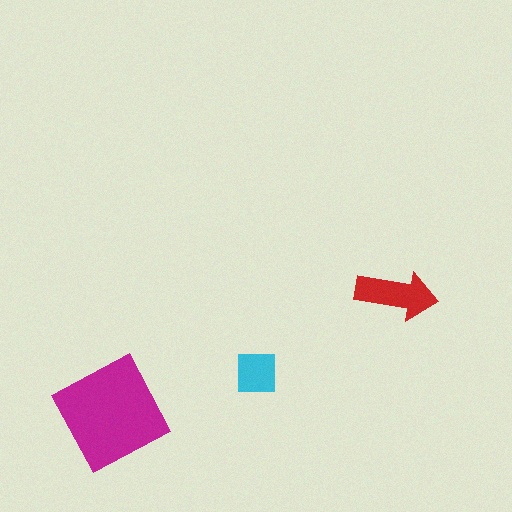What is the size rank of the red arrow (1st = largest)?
2nd.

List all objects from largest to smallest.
The magenta diamond, the red arrow, the cyan square.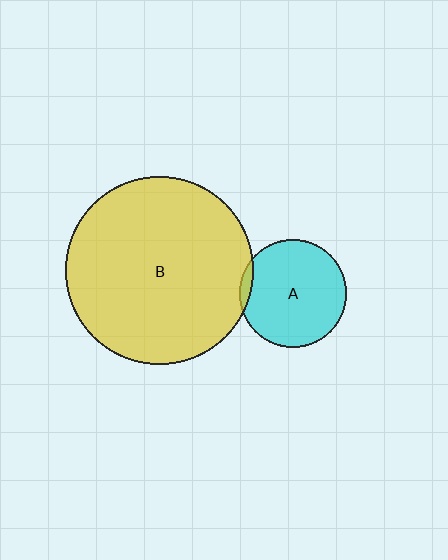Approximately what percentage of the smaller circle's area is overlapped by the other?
Approximately 5%.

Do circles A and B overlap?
Yes.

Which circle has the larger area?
Circle B (yellow).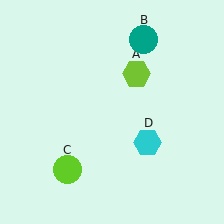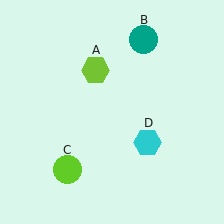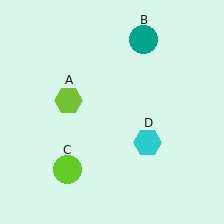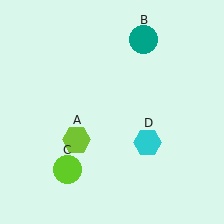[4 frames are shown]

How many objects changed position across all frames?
1 object changed position: lime hexagon (object A).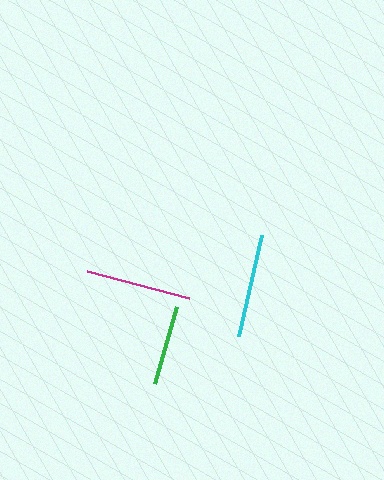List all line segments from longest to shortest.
From longest to shortest: magenta, cyan, green.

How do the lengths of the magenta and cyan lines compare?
The magenta and cyan lines are approximately the same length.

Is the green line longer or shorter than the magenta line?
The magenta line is longer than the green line.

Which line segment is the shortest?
The green line is the shortest at approximately 80 pixels.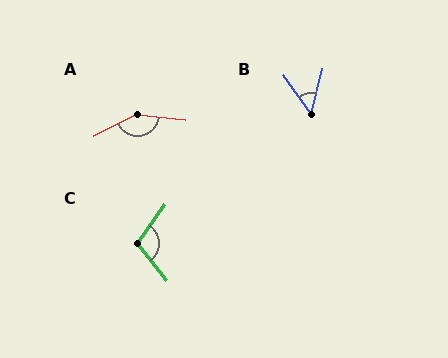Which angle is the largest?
A, at approximately 147 degrees.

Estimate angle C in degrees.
Approximately 105 degrees.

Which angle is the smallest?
B, at approximately 49 degrees.